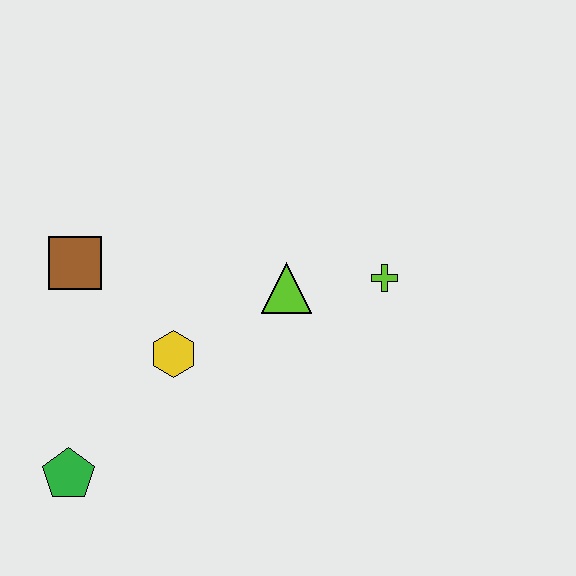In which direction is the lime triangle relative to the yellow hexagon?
The lime triangle is to the right of the yellow hexagon.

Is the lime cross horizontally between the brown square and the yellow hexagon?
No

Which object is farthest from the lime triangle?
The green pentagon is farthest from the lime triangle.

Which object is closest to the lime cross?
The lime triangle is closest to the lime cross.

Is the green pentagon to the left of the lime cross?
Yes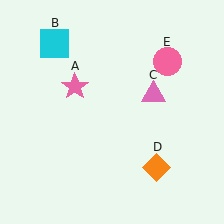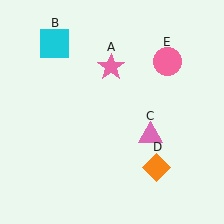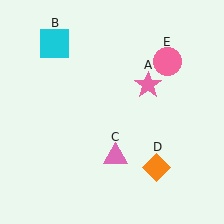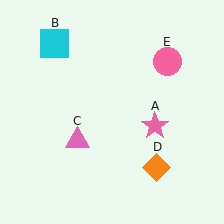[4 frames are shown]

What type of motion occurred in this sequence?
The pink star (object A), pink triangle (object C) rotated clockwise around the center of the scene.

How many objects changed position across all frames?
2 objects changed position: pink star (object A), pink triangle (object C).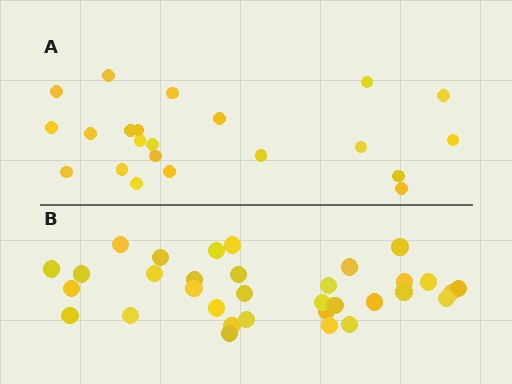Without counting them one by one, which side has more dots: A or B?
Region B (the bottom region) has more dots.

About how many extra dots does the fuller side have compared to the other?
Region B has roughly 12 or so more dots than region A.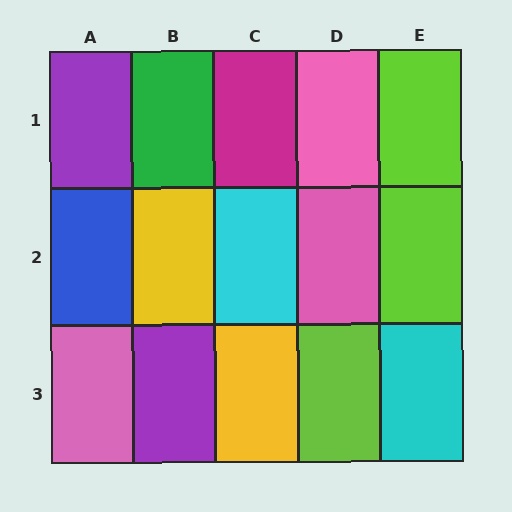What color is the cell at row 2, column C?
Cyan.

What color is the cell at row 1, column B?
Green.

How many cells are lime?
3 cells are lime.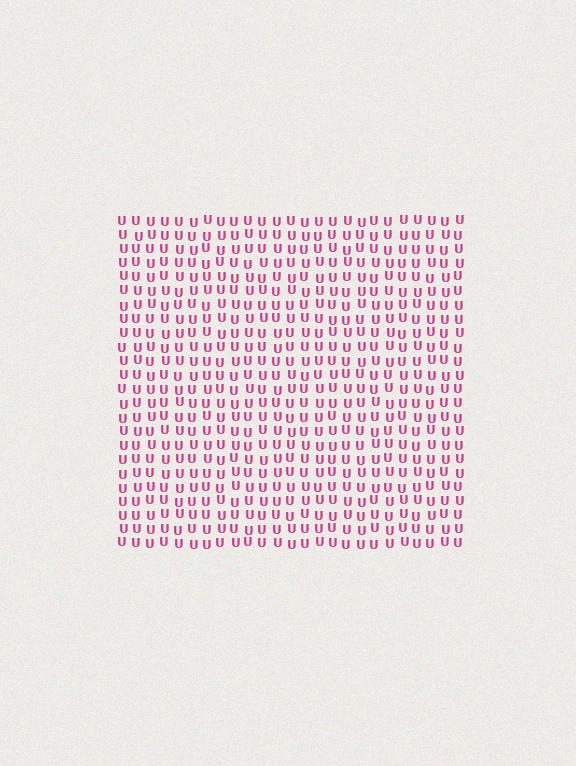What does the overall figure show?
The overall figure shows a square.